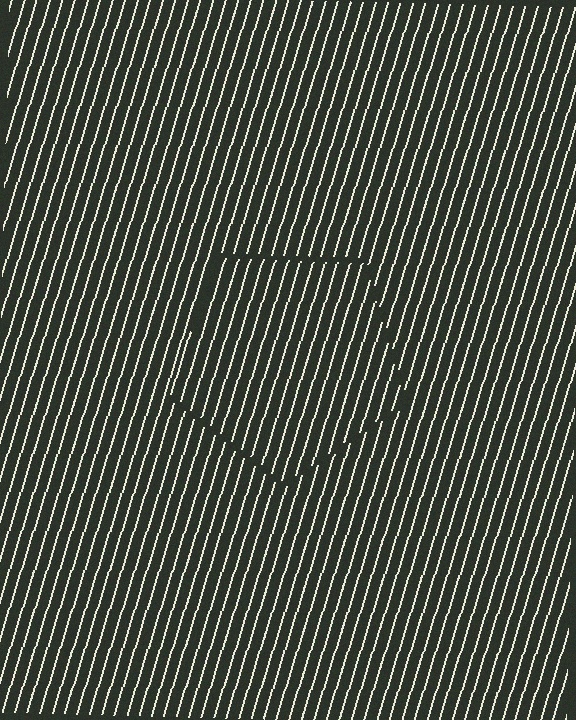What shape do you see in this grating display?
An illusory pentagon. The interior of the shape contains the same grating, shifted by half a period — the contour is defined by the phase discontinuity where line-ends from the inner and outer gratings abut.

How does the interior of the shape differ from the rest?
The interior of the shape contains the same grating, shifted by half a period — the contour is defined by the phase discontinuity where line-ends from the inner and outer gratings abut.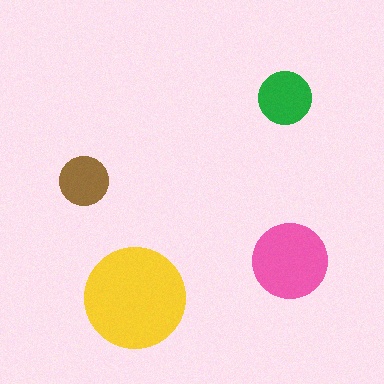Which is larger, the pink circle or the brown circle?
The pink one.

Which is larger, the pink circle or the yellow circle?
The yellow one.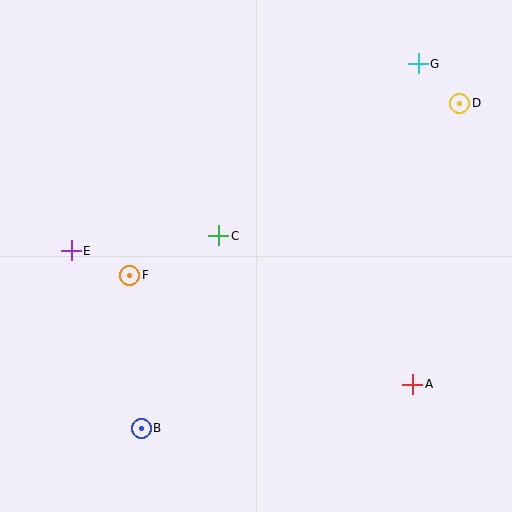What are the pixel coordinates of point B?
Point B is at (141, 428).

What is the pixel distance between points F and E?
The distance between F and E is 64 pixels.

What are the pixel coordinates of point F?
Point F is at (130, 275).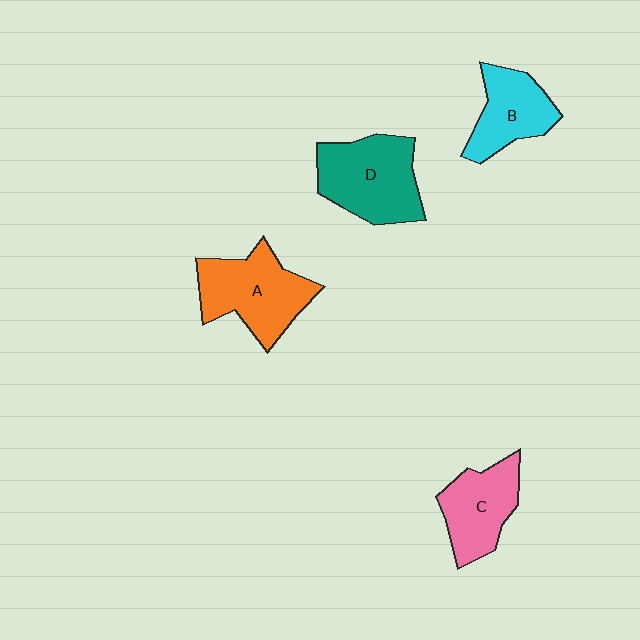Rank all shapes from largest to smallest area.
From largest to smallest: D (teal), A (orange), C (pink), B (cyan).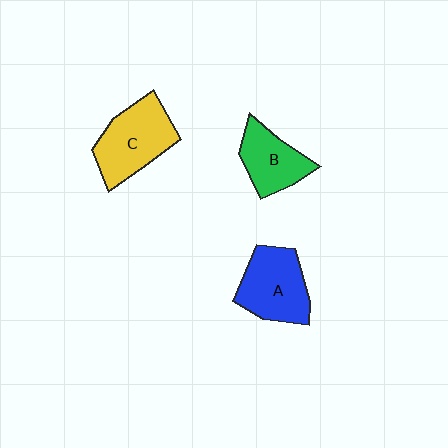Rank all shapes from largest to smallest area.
From largest to smallest: C (yellow), A (blue), B (green).